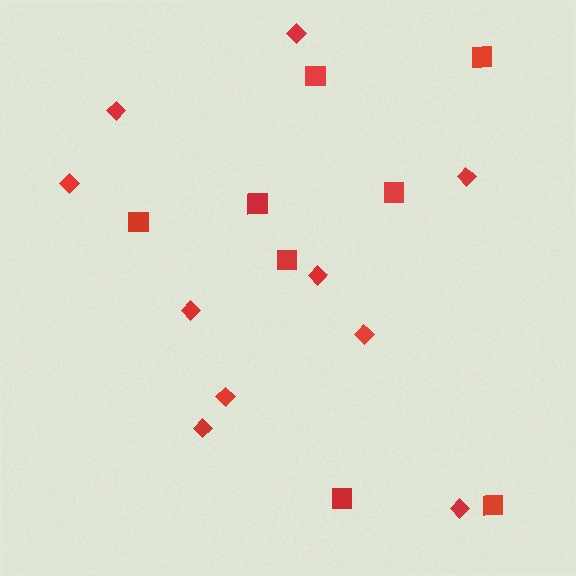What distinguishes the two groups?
There are 2 groups: one group of squares (8) and one group of diamonds (10).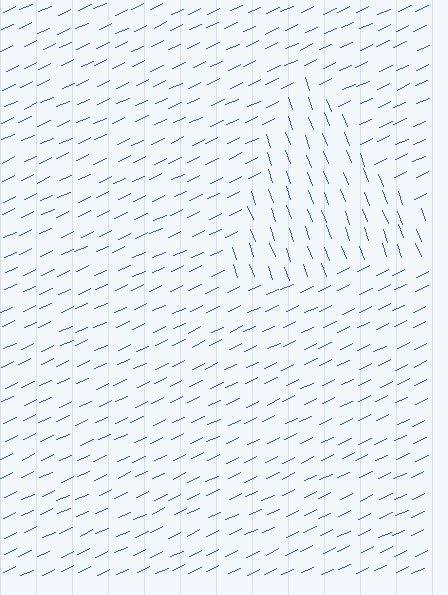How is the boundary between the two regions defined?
The boundary is defined purely by a change in line orientation (approximately 85 degrees difference). All lines are the same color and thickness.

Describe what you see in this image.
The image is filled with small blue line segments. A triangle region in the image has lines oriented differently from the surrounding lines, creating a visible texture boundary.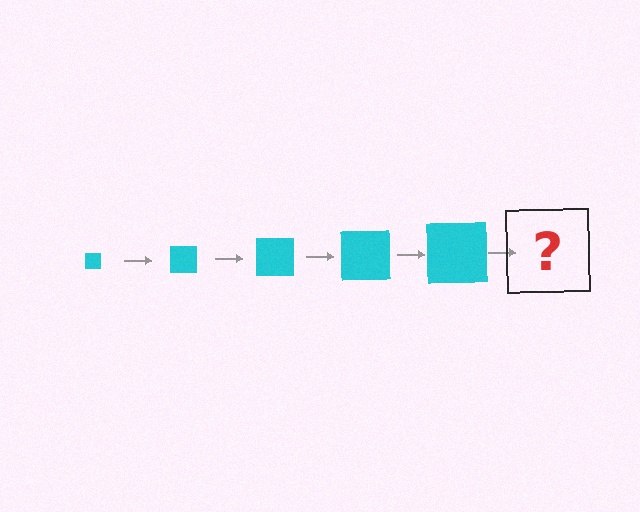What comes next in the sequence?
The next element should be a cyan square, larger than the previous one.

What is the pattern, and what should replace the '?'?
The pattern is that the square gets progressively larger each step. The '?' should be a cyan square, larger than the previous one.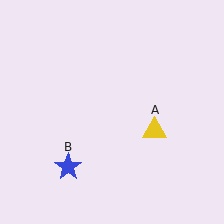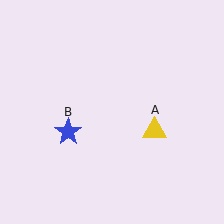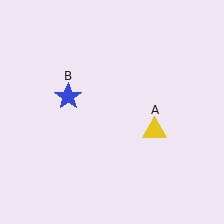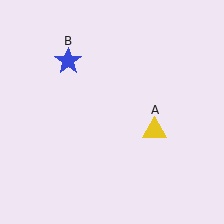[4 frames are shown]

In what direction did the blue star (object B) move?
The blue star (object B) moved up.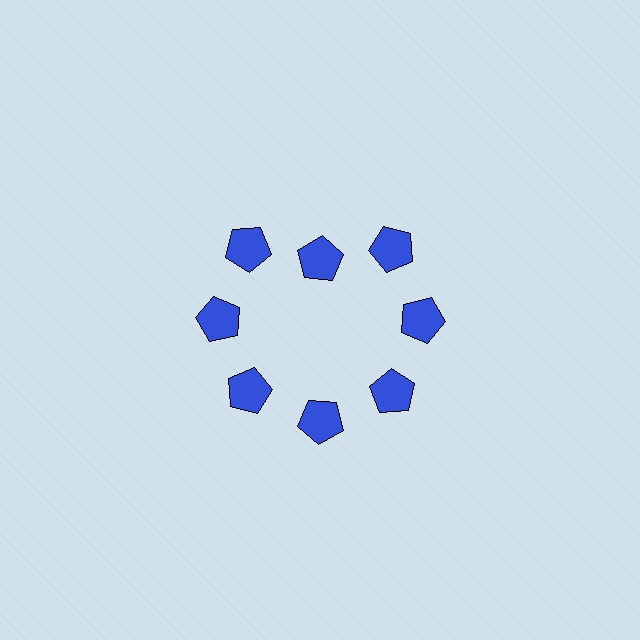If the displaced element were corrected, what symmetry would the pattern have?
It would have 8-fold rotational symmetry — the pattern would map onto itself every 45 degrees.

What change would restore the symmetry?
The symmetry would be restored by moving it outward, back onto the ring so that all 8 pentagons sit at equal angles and equal distance from the center.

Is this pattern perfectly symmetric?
No. The 8 blue pentagons are arranged in a ring, but one element near the 12 o'clock position is pulled inward toward the center, breaking the 8-fold rotational symmetry.